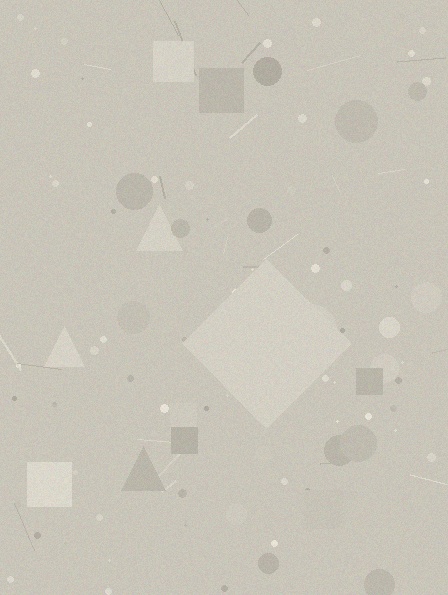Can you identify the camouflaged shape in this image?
The camouflaged shape is a diamond.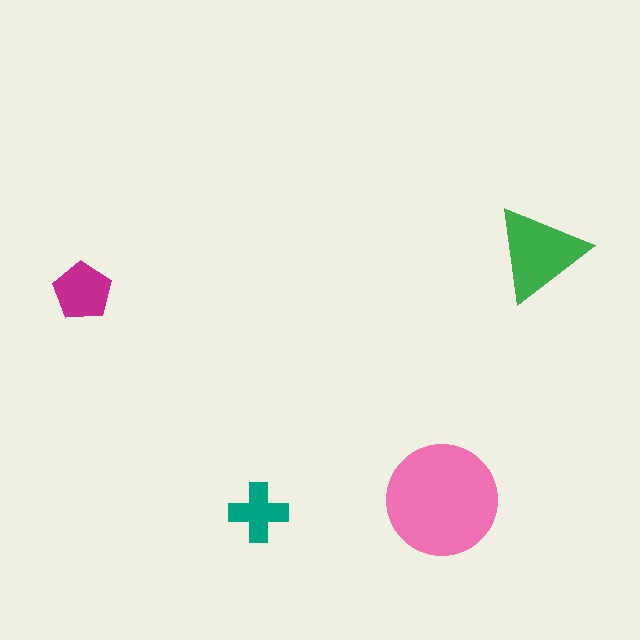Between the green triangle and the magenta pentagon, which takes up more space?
The green triangle.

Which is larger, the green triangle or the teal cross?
The green triangle.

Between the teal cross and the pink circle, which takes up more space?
The pink circle.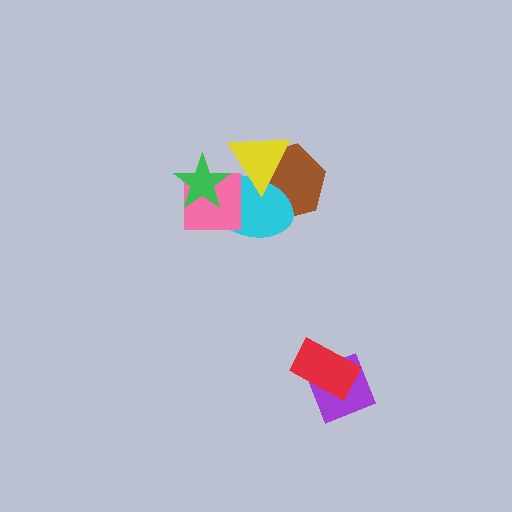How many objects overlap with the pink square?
2 objects overlap with the pink square.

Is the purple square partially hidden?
Yes, it is partially covered by another shape.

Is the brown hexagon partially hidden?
Yes, it is partially covered by another shape.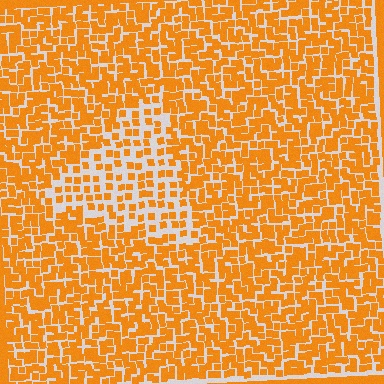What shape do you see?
I see a triangle.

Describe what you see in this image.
The image contains small orange elements arranged at two different densities. A triangle-shaped region is visible where the elements are less densely packed than the surrounding area.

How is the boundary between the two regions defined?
The boundary is defined by a change in element density (approximately 1.9x ratio). All elements are the same color, size, and shape.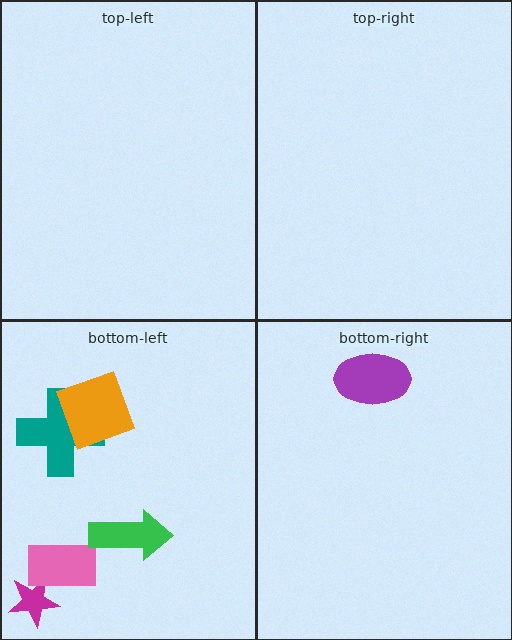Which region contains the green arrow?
The bottom-left region.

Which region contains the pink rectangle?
The bottom-left region.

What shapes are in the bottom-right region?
The purple ellipse.